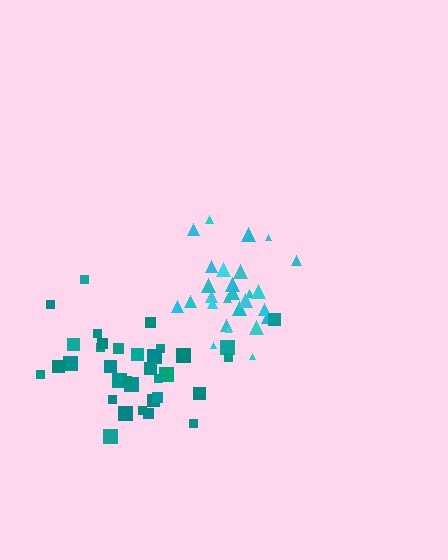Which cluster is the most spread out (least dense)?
Teal.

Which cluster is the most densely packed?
Cyan.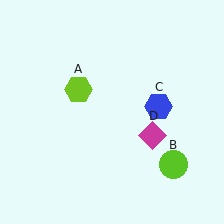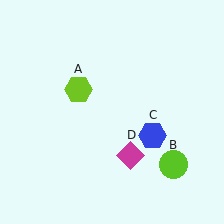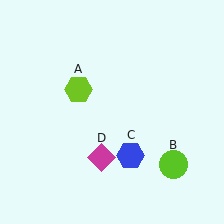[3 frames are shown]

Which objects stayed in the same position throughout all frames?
Lime hexagon (object A) and lime circle (object B) remained stationary.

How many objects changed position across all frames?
2 objects changed position: blue hexagon (object C), magenta diamond (object D).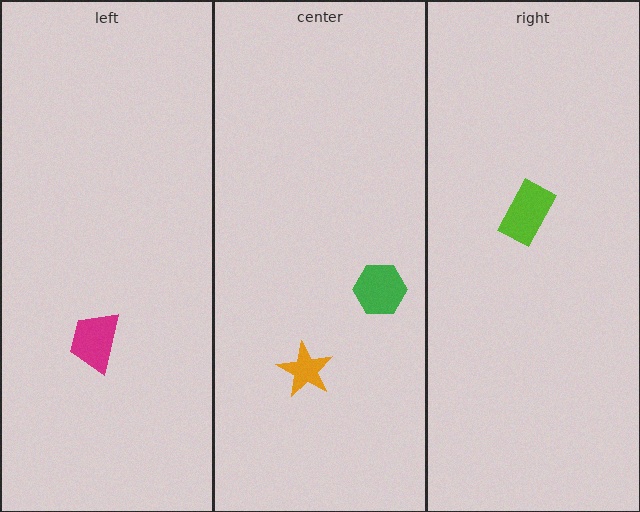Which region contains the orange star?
The center region.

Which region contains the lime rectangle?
The right region.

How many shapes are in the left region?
1.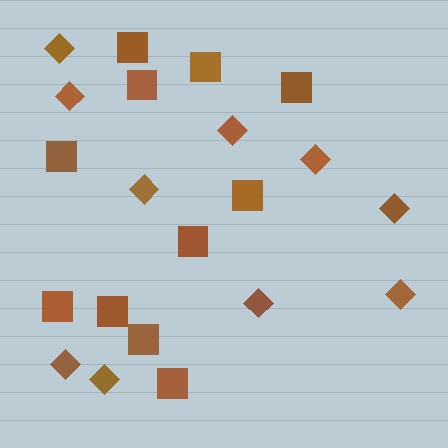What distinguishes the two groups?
There are 2 groups: one group of squares (11) and one group of diamonds (10).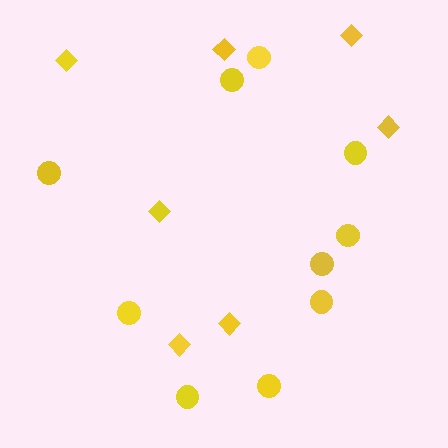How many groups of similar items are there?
There are 2 groups: one group of diamonds (7) and one group of circles (10).